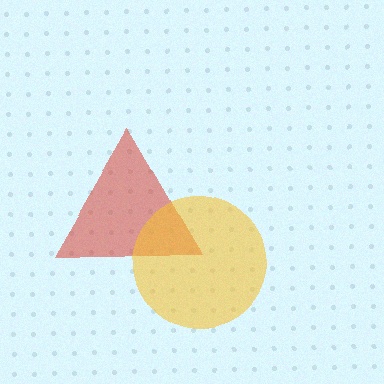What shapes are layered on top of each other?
The layered shapes are: a red triangle, a yellow circle.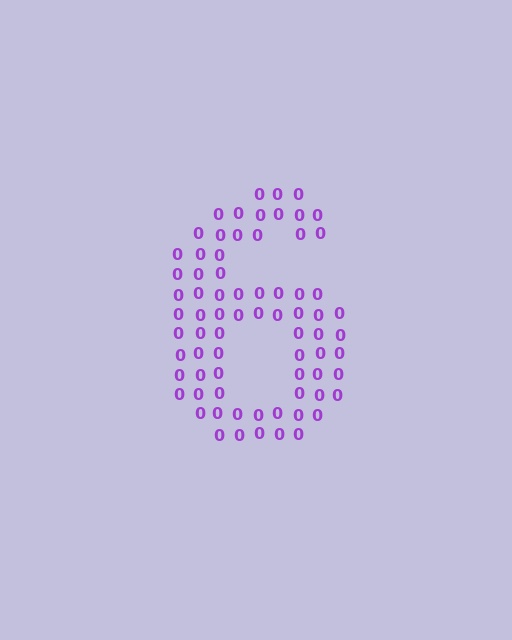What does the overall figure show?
The overall figure shows the digit 6.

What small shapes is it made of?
It is made of small digit 0's.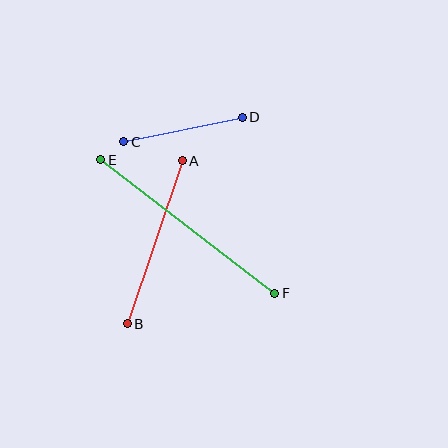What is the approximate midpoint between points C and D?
The midpoint is at approximately (183, 130) pixels.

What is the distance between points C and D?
The distance is approximately 121 pixels.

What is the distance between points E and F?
The distance is approximately 219 pixels.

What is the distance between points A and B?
The distance is approximately 172 pixels.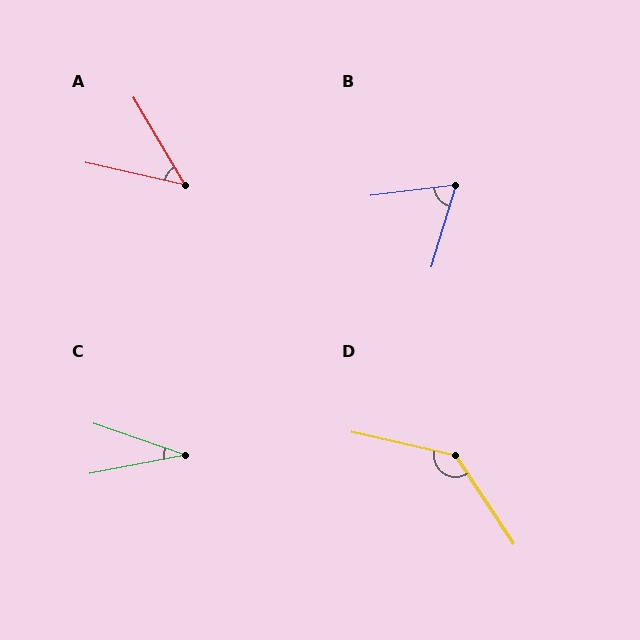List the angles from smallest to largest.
C (30°), A (47°), B (65°), D (137°).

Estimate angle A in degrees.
Approximately 47 degrees.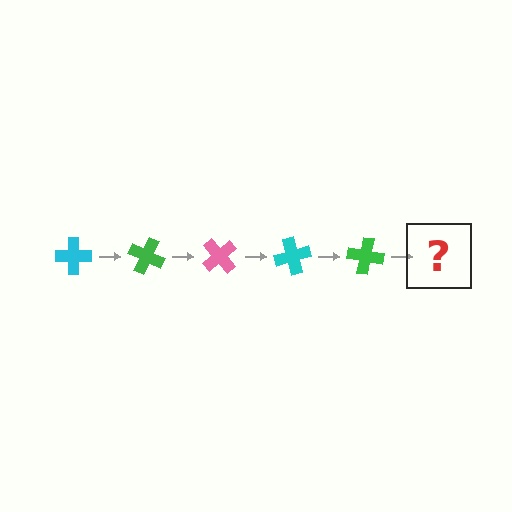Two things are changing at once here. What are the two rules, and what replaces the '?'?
The two rules are that it rotates 25 degrees each step and the color cycles through cyan, green, and pink. The '?' should be a pink cross, rotated 125 degrees from the start.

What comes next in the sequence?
The next element should be a pink cross, rotated 125 degrees from the start.